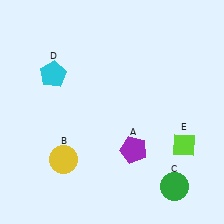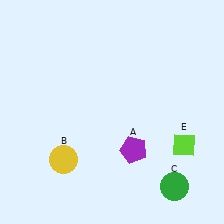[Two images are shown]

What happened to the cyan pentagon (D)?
The cyan pentagon (D) was removed in Image 2. It was in the top-left area of Image 1.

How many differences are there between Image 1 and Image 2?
There is 1 difference between the two images.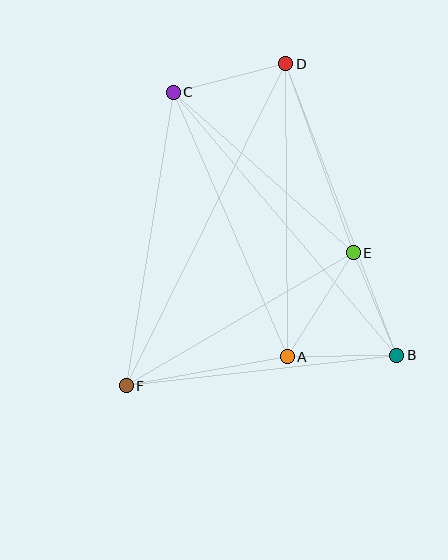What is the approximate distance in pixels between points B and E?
The distance between B and E is approximately 112 pixels.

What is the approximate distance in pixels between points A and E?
The distance between A and E is approximately 123 pixels.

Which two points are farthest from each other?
Points D and F are farthest from each other.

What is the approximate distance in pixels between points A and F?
The distance between A and F is approximately 163 pixels.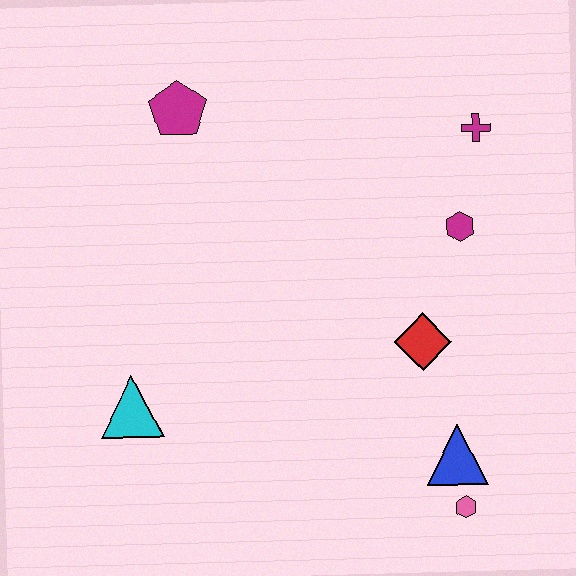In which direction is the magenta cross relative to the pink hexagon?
The magenta cross is above the pink hexagon.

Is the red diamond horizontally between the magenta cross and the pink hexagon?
No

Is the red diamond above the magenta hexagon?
No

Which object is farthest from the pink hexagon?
The magenta pentagon is farthest from the pink hexagon.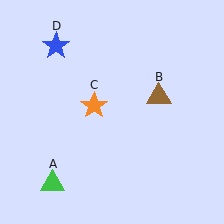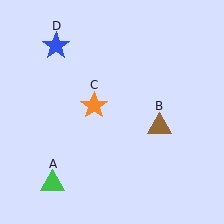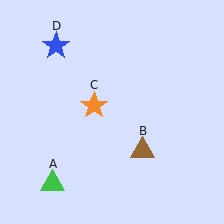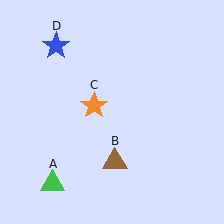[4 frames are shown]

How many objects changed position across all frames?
1 object changed position: brown triangle (object B).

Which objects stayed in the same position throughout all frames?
Green triangle (object A) and orange star (object C) and blue star (object D) remained stationary.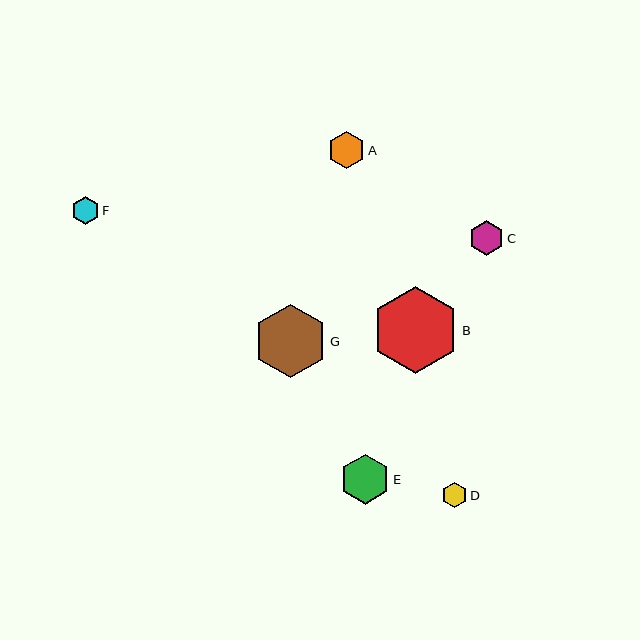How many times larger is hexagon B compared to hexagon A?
Hexagon B is approximately 2.3 times the size of hexagon A.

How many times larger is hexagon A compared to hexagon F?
Hexagon A is approximately 1.4 times the size of hexagon F.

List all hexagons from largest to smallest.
From largest to smallest: B, G, E, A, C, F, D.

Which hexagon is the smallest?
Hexagon D is the smallest with a size of approximately 25 pixels.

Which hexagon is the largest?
Hexagon B is the largest with a size of approximately 88 pixels.